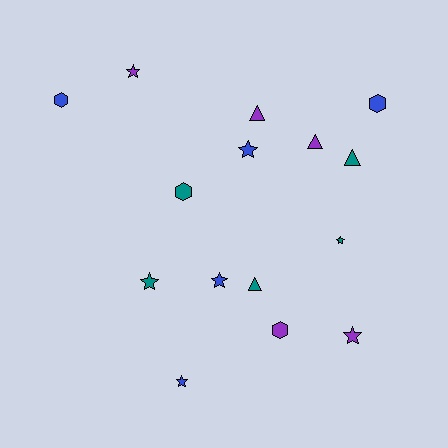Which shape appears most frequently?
Star, with 7 objects.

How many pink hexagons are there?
There are no pink hexagons.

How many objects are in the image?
There are 15 objects.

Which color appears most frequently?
Teal, with 5 objects.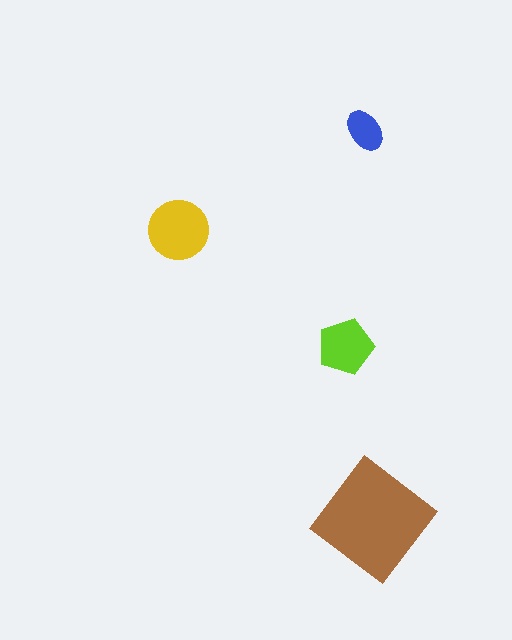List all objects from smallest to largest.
The blue ellipse, the lime pentagon, the yellow circle, the brown diamond.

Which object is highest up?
The blue ellipse is topmost.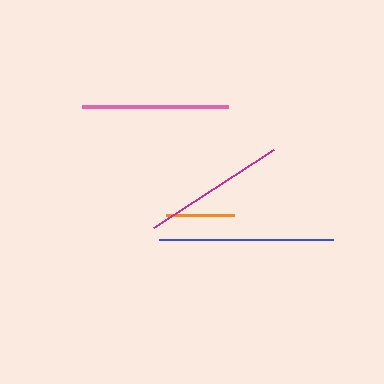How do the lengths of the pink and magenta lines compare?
The pink and magenta lines are approximately the same length.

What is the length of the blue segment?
The blue segment is approximately 175 pixels long.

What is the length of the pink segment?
The pink segment is approximately 146 pixels long.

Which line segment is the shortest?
The orange line is the shortest at approximately 68 pixels.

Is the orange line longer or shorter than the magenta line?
The magenta line is longer than the orange line.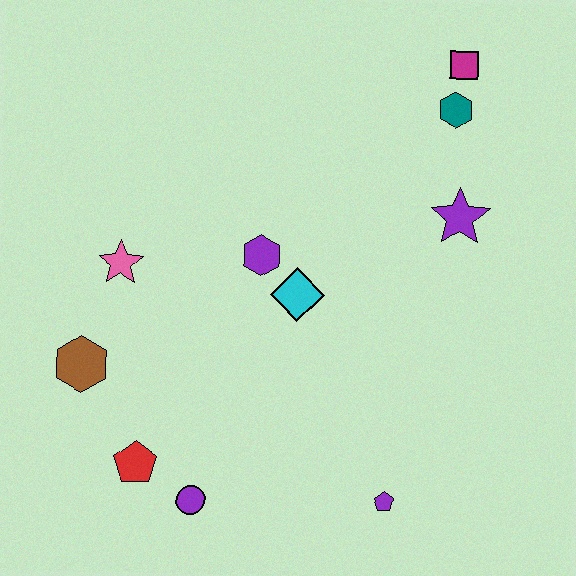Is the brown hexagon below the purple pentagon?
No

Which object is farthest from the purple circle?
The magenta square is farthest from the purple circle.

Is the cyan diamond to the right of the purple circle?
Yes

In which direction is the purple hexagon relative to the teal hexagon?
The purple hexagon is to the left of the teal hexagon.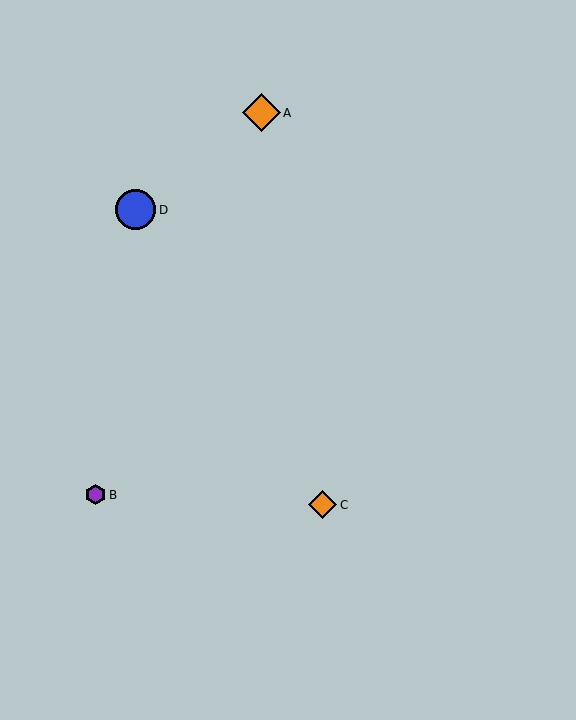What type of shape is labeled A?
Shape A is an orange diamond.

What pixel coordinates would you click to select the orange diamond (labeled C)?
Click at (323, 505) to select the orange diamond C.